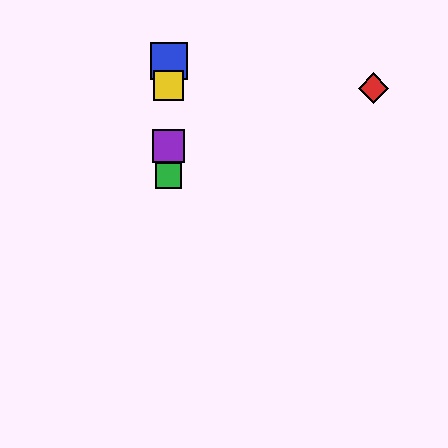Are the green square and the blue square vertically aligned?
Yes, both are at x≈169.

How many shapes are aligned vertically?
4 shapes (the blue square, the green square, the yellow square, the purple square) are aligned vertically.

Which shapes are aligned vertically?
The blue square, the green square, the yellow square, the purple square are aligned vertically.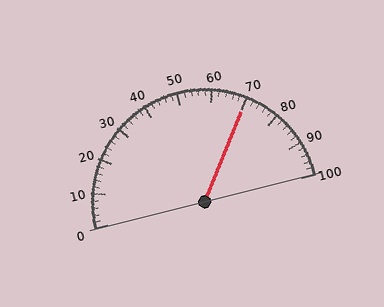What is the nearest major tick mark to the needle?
The nearest major tick mark is 70.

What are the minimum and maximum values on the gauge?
The gauge ranges from 0 to 100.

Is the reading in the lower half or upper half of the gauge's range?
The reading is in the upper half of the range (0 to 100).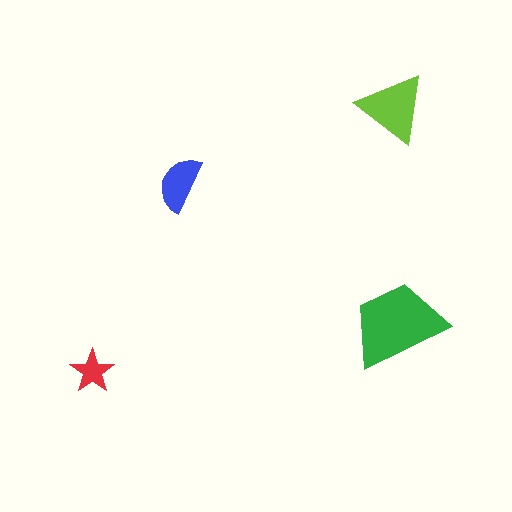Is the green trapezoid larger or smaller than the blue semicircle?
Larger.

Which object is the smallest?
The red star.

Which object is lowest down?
The red star is bottommost.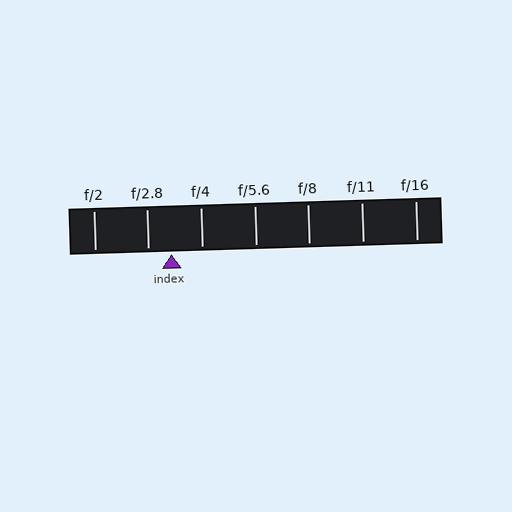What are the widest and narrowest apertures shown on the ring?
The widest aperture shown is f/2 and the narrowest is f/16.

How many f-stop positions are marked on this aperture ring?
There are 7 f-stop positions marked.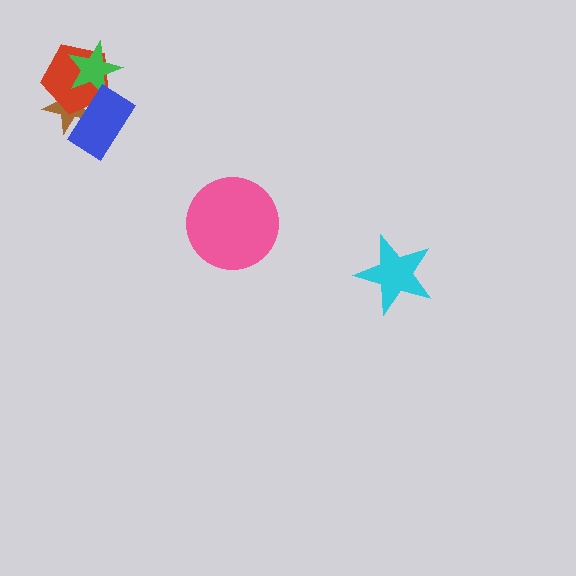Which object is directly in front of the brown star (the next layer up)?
The red pentagon is directly in front of the brown star.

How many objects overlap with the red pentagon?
3 objects overlap with the red pentagon.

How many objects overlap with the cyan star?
0 objects overlap with the cyan star.